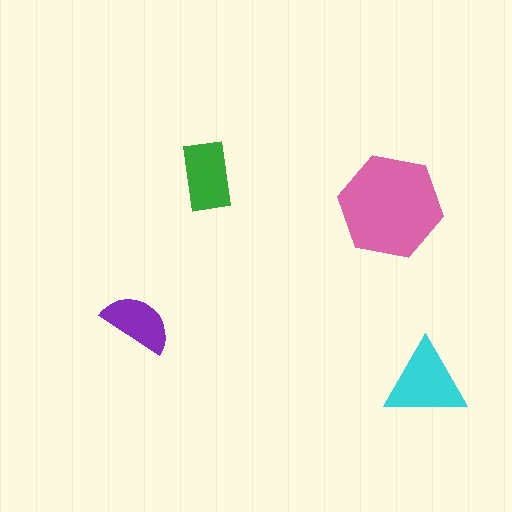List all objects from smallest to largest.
The purple semicircle, the green rectangle, the cyan triangle, the pink hexagon.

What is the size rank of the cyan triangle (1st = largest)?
2nd.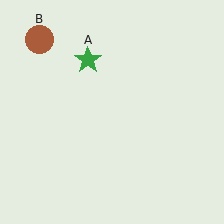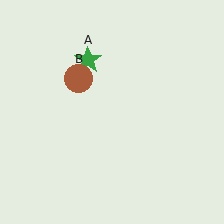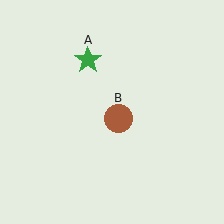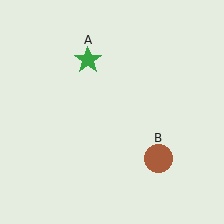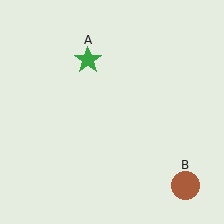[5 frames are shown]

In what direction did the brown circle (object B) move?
The brown circle (object B) moved down and to the right.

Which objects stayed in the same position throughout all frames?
Green star (object A) remained stationary.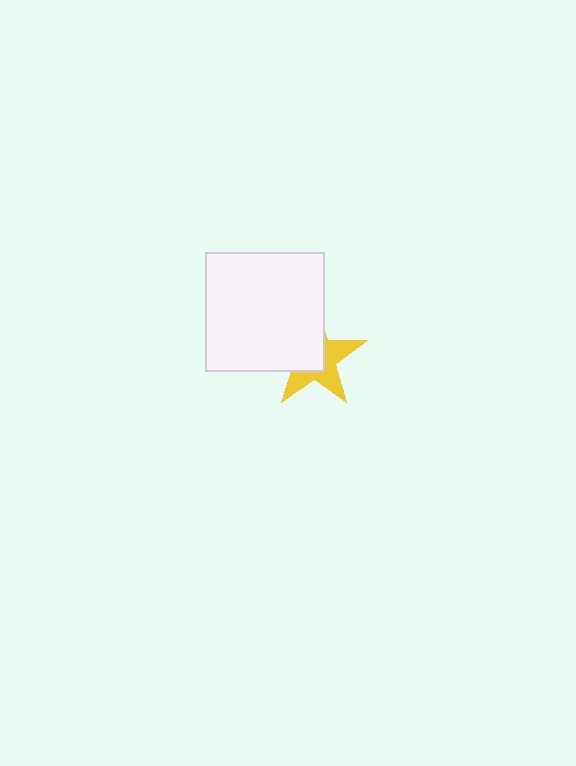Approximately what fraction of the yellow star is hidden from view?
Roughly 52% of the yellow star is hidden behind the white square.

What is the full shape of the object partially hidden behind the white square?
The partially hidden object is a yellow star.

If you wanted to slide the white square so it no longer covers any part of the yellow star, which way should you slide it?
Slide it toward the upper-left — that is the most direct way to separate the two shapes.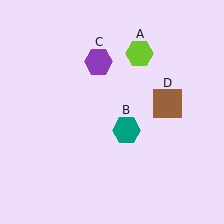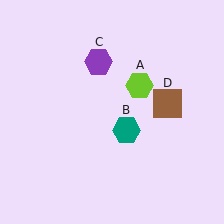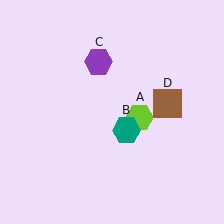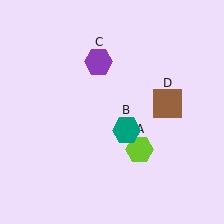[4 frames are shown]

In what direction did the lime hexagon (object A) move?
The lime hexagon (object A) moved down.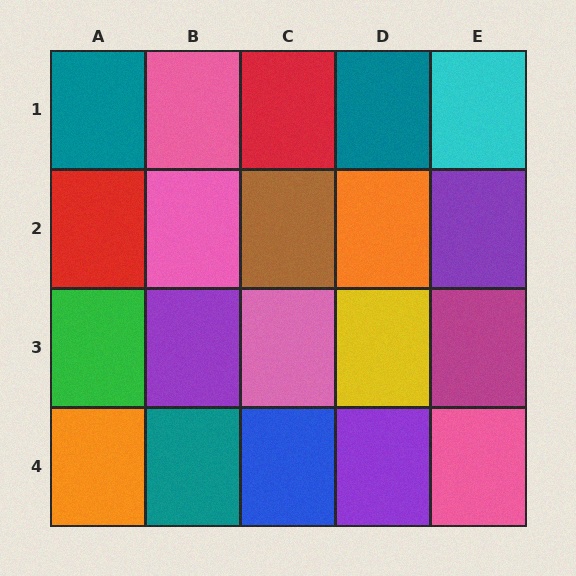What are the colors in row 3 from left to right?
Green, purple, pink, yellow, magenta.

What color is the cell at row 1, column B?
Pink.